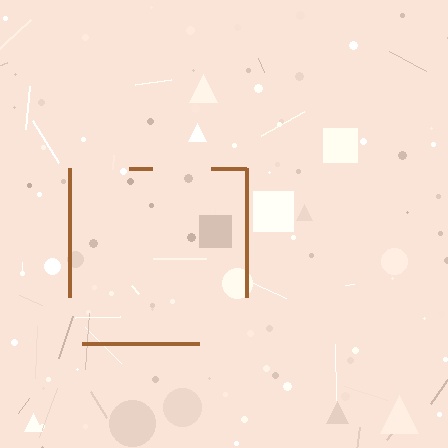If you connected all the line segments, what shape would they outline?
They would outline a square.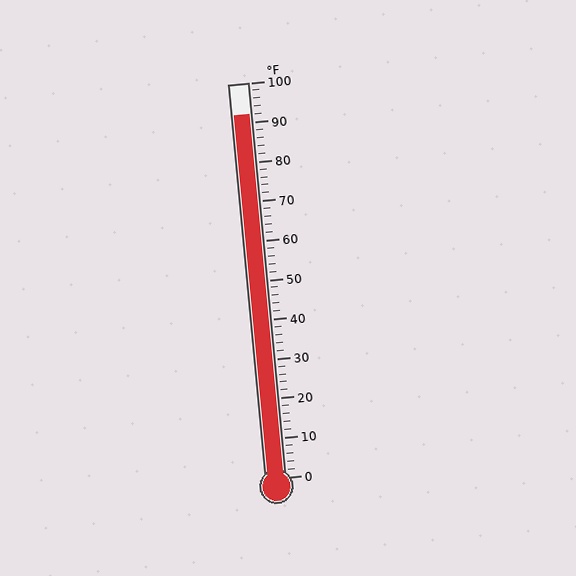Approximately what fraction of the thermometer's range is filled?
The thermometer is filled to approximately 90% of its range.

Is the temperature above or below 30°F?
The temperature is above 30°F.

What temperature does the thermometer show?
The thermometer shows approximately 92°F.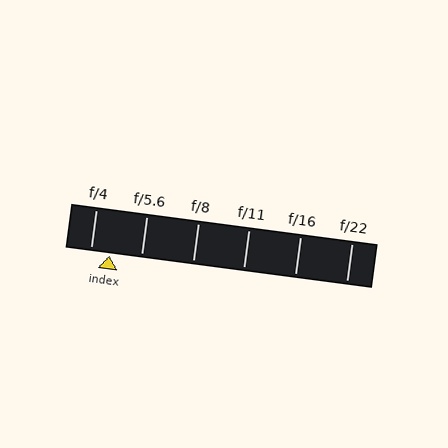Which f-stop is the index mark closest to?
The index mark is closest to f/4.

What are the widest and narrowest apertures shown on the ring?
The widest aperture shown is f/4 and the narrowest is f/22.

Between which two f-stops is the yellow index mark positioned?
The index mark is between f/4 and f/5.6.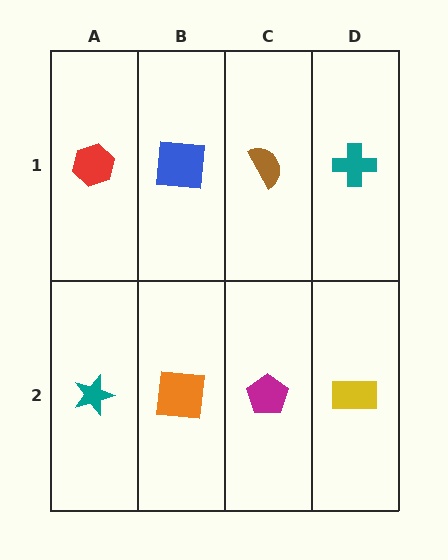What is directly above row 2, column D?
A teal cross.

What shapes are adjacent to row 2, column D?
A teal cross (row 1, column D), a magenta pentagon (row 2, column C).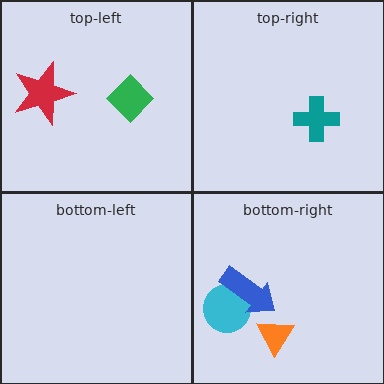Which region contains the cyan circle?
The bottom-right region.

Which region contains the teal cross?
The top-right region.